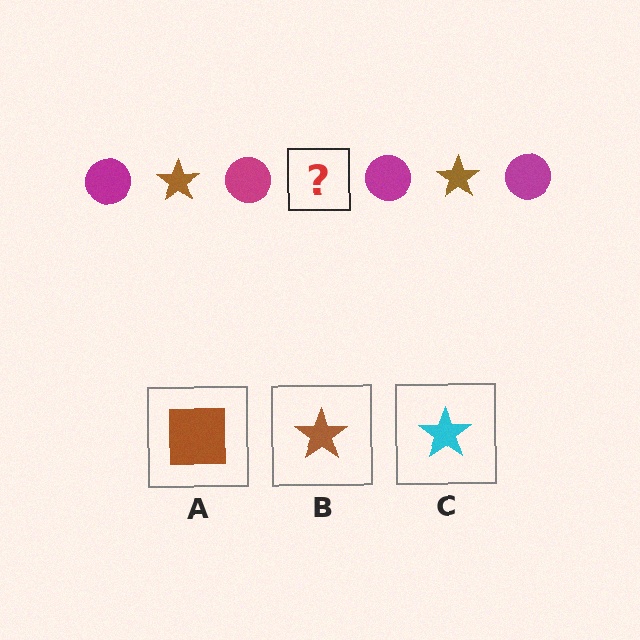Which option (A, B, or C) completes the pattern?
B.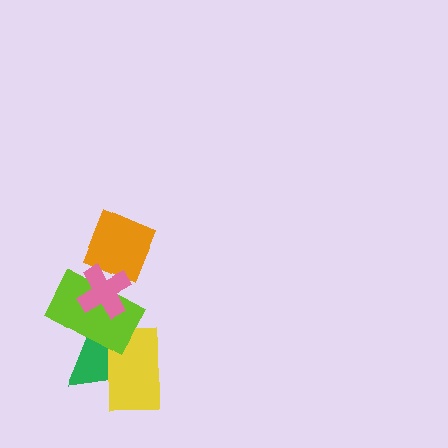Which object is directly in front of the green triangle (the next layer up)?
The yellow rectangle is directly in front of the green triangle.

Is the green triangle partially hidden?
Yes, it is partially covered by another shape.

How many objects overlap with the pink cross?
2 objects overlap with the pink cross.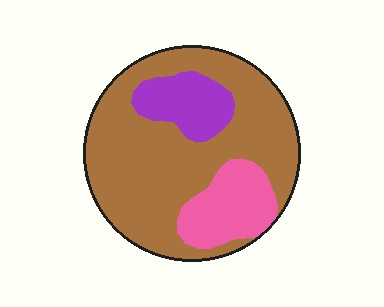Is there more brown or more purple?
Brown.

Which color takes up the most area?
Brown, at roughly 70%.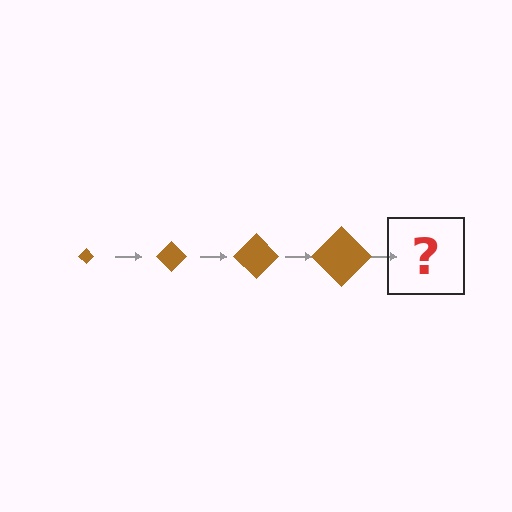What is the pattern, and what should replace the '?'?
The pattern is that the diamond gets progressively larger each step. The '?' should be a brown diamond, larger than the previous one.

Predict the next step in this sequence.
The next step is a brown diamond, larger than the previous one.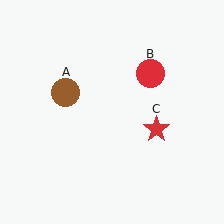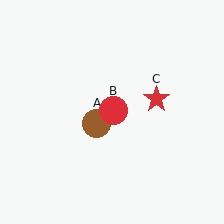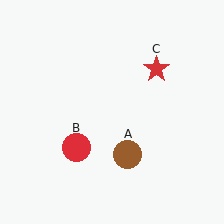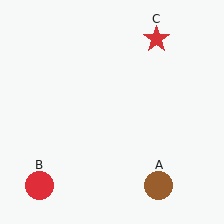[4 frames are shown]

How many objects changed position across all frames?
3 objects changed position: brown circle (object A), red circle (object B), red star (object C).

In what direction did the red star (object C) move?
The red star (object C) moved up.